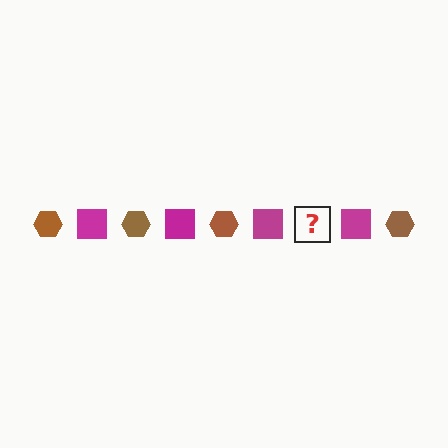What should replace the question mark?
The question mark should be replaced with a brown hexagon.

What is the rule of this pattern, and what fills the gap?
The rule is that the pattern alternates between brown hexagon and magenta square. The gap should be filled with a brown hexagon.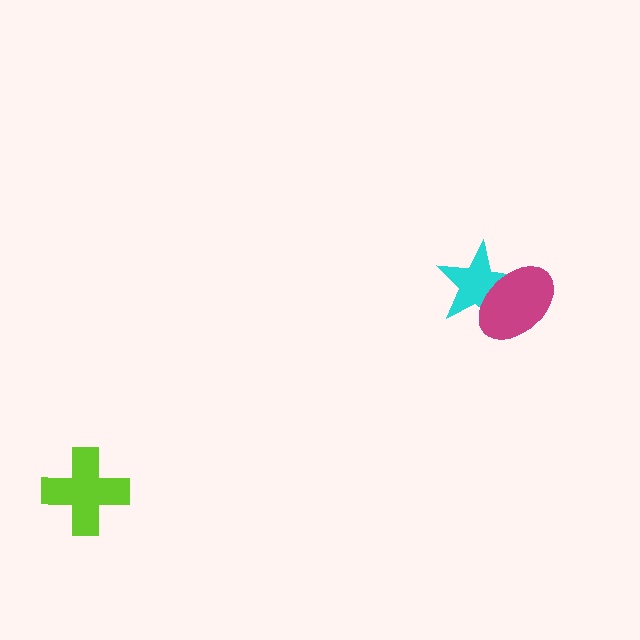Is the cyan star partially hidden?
Yes, it is partially covered by another shape.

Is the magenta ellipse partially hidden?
No, no other shape covers it.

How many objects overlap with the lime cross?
0 objects overlap with the lime cross.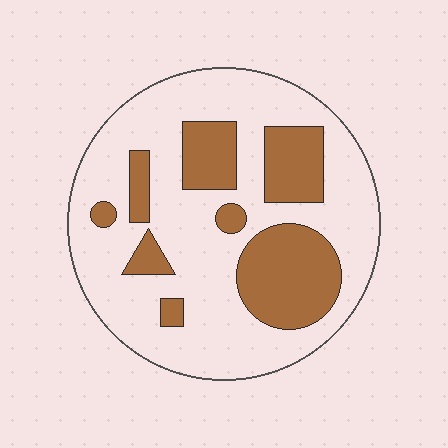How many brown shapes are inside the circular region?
8.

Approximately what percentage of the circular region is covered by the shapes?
Approximately 30%.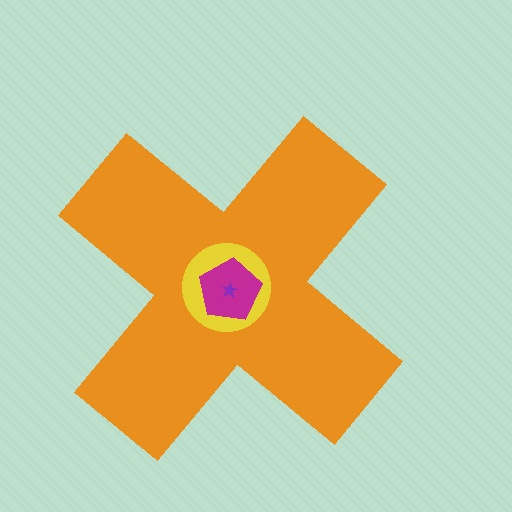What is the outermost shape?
The orange cross.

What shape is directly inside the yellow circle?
The magenta pentagon.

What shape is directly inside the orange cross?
The yellow circle.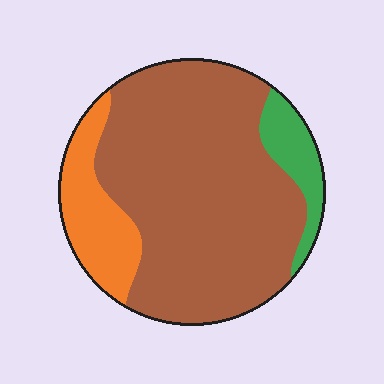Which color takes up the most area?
Brown, at roughly 75%.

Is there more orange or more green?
Orange.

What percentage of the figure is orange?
Orange covers roughly 15% of the figure.